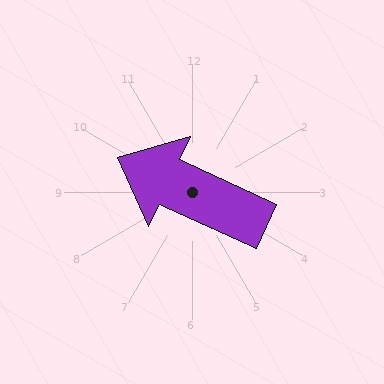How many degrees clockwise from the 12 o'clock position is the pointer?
Approximately 295 degrees.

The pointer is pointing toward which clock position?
Roughly 10 o'clock.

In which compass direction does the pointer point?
Northwest.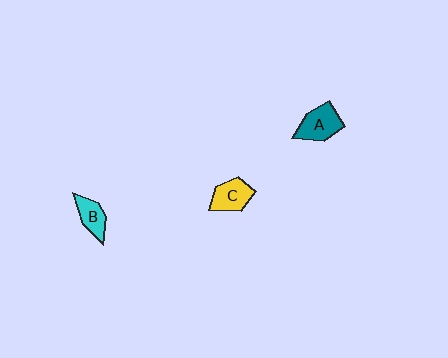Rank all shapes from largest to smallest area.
From largest to smallest: A (teal), C (yellow), B (cyan).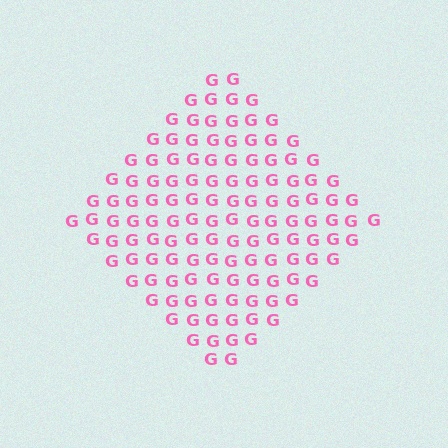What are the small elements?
The small elements are letter G's.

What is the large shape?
The large shape is a diamond.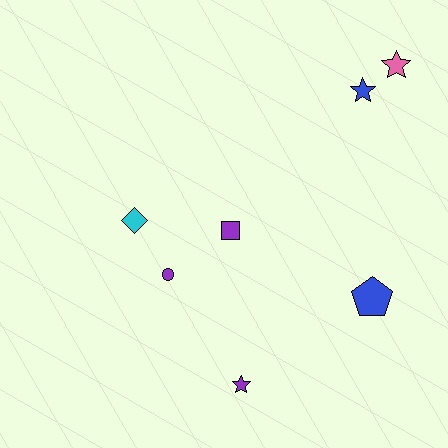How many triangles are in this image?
There are no triangles.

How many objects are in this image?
There are 7 objects.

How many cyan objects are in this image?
There is 1 cyan object.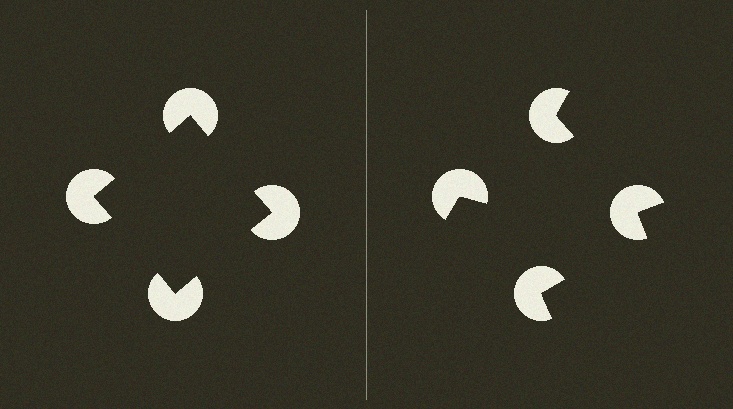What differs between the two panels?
The pac-man discs are positioned identically on both sides; only the wedge orientations differ. On the left they align to a square; on the right they are misaligned.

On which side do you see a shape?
An illusory square appears on the left side. On the right side the wedge cuts are rotated, so no coherent shape forms.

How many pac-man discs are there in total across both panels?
8 — 4 on each side.